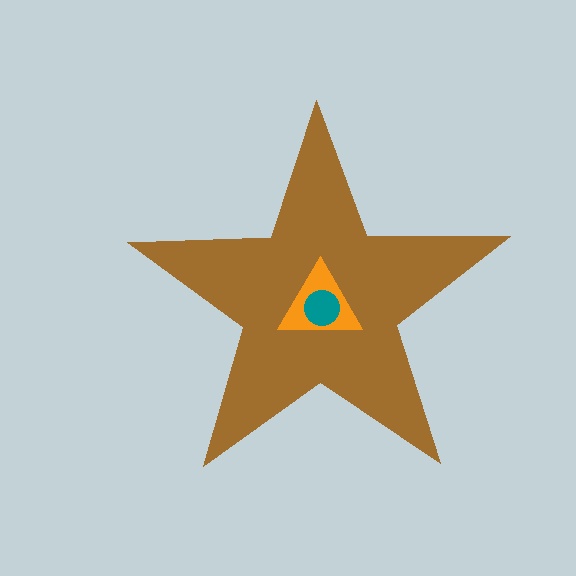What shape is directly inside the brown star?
The orange triangle.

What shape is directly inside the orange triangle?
The teal circle.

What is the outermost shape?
The brown star.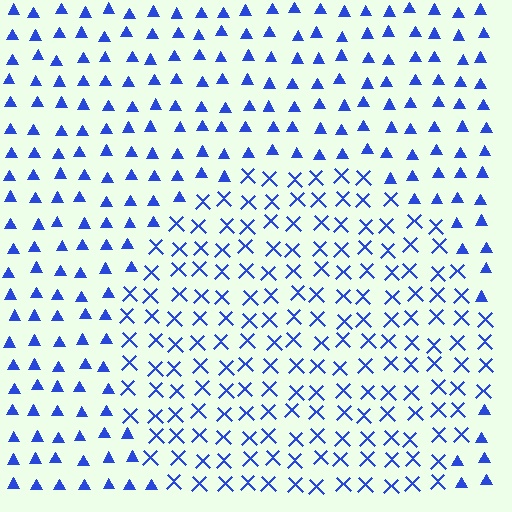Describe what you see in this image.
The image is filled with small blue elements arranged in a uniform grid. A circle-shaped region contains X marks, while the surrounding area contains triangles. The boundary is defined purely by the change in element shape.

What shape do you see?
I see a circle.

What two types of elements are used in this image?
The image uses X marks inside the circle region and triangles outside it.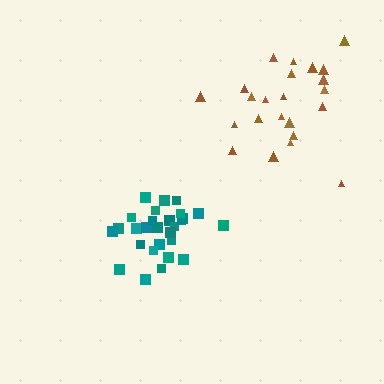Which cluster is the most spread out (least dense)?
Brown.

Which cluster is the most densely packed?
Teal.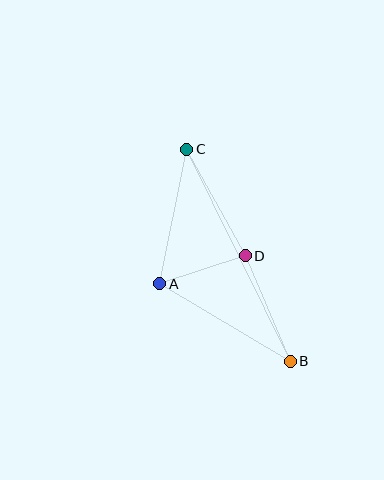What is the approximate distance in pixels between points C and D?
The distance between C and D is approximately 121 pixels.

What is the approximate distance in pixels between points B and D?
The distance between B and D is approximately 115 pixels.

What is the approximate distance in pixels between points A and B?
The distance between A and B is approximately 152 pixels.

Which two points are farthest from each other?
Points B and C are farthest from each other.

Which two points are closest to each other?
Points A and D are closest to each other.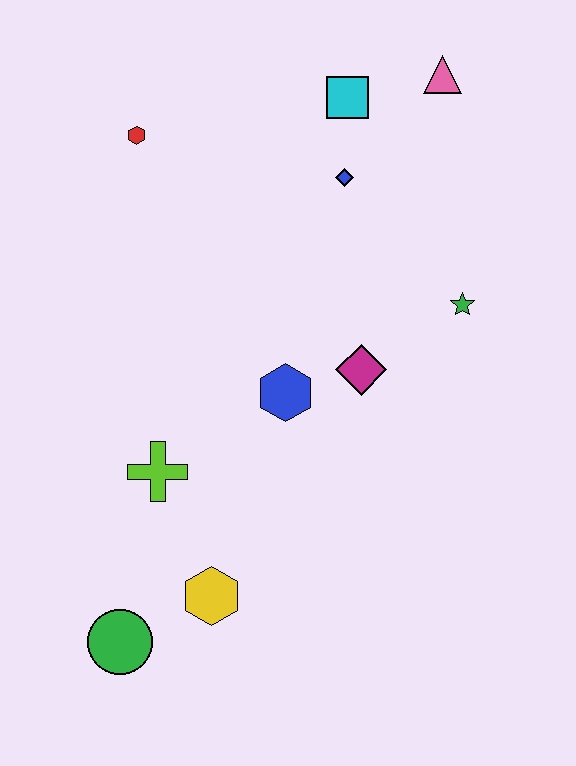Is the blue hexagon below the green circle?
No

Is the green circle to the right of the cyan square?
No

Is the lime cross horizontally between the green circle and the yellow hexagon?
Yes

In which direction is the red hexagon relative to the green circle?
The red hexagon is above the green circle.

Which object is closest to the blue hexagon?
The magenta diamond is closest to the blue hexagon.